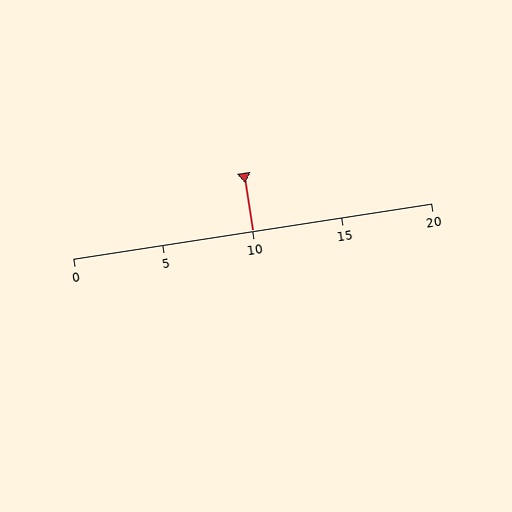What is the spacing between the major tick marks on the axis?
The major ticks are spaced 5 apart.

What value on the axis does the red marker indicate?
The marker indicates approximately 10.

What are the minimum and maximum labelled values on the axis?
The axis runs from 0 to 20.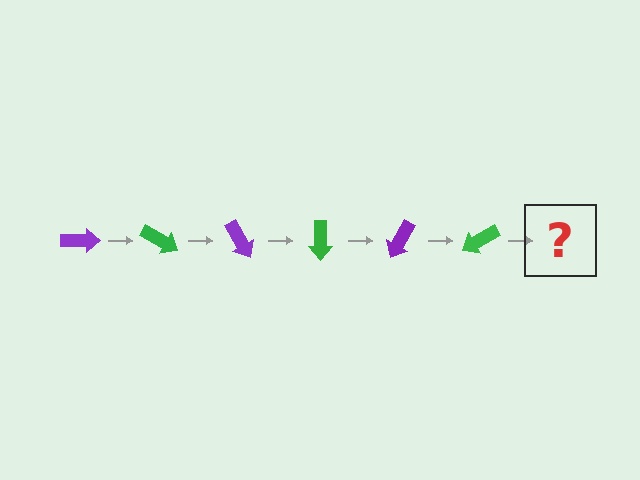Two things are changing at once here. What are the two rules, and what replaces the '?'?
The two rules are that it rotates 30 degrees each step and the color cycles through purple and green. The '?' should be a purple arrow, rotated 180 degrees from the start.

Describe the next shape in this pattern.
It should be a purple arrow, rotated 180 degrees from the start.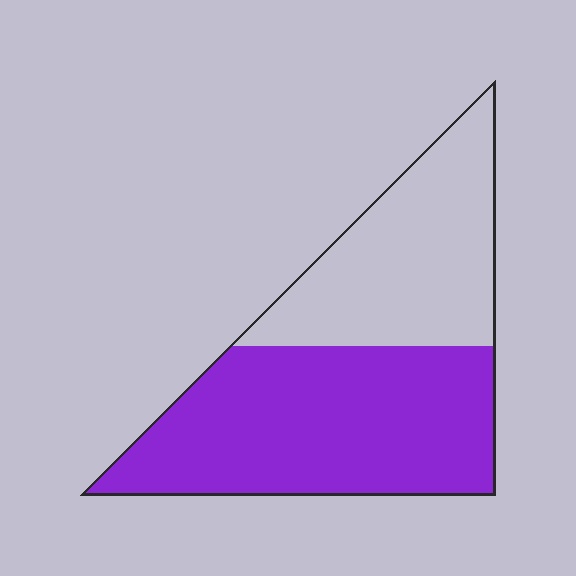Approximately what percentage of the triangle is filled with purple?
Approximately 60%.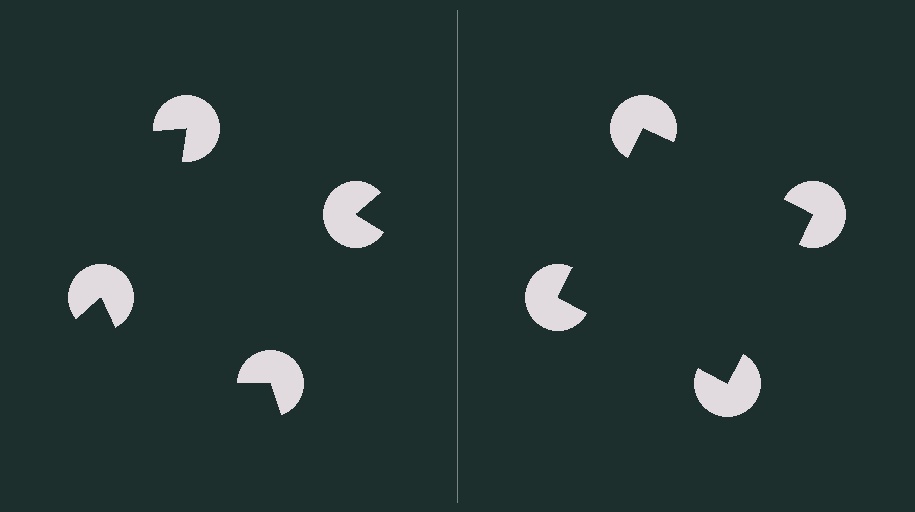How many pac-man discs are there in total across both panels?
8 — 4 on each side.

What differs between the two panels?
The pac-man discs are positioned identically on both sides; only the wedge orientations differ. On the right they align to a square; on the left they are misaligned.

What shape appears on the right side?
An illusory square.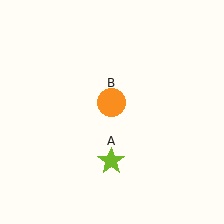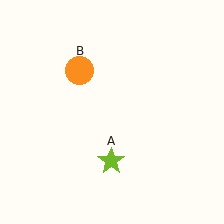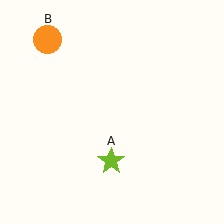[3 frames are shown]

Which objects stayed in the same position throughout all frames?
Lime star (object A) remained stationary.